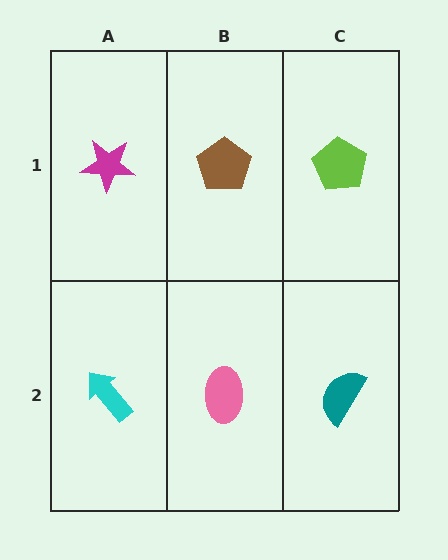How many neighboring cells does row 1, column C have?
2.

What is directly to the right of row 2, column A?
A pink ellipse.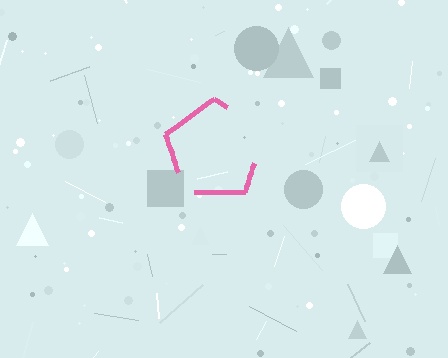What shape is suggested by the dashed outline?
The dashed outline suggests a pentagon.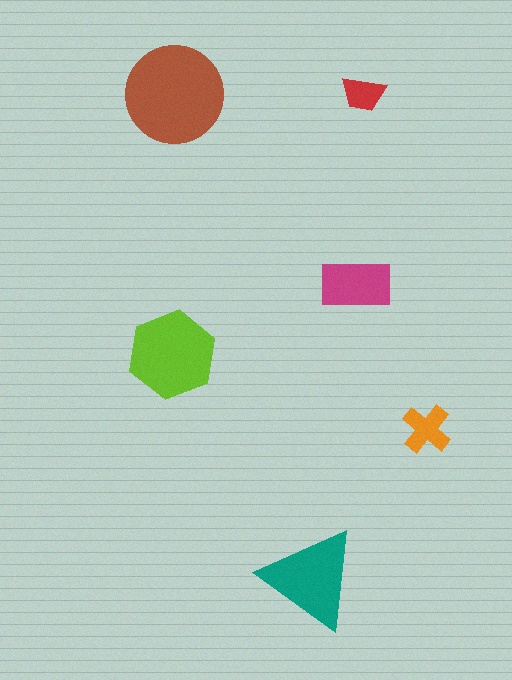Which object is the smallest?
The red trapezoid.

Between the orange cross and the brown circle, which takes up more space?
The brown circle.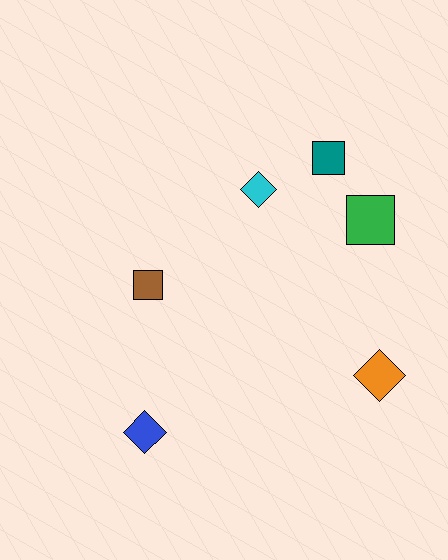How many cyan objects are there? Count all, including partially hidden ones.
There is 1 cyan object.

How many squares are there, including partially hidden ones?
There are 3 squares.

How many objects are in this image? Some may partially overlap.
There are 6 objects.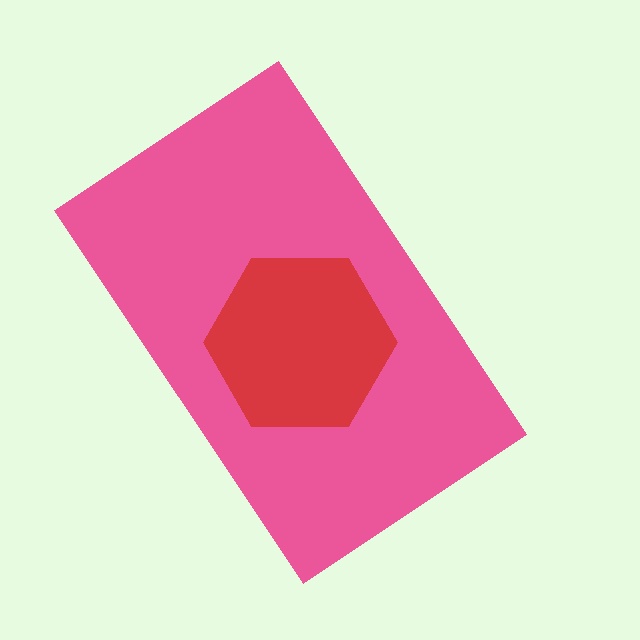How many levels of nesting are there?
2.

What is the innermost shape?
The red hexagon.